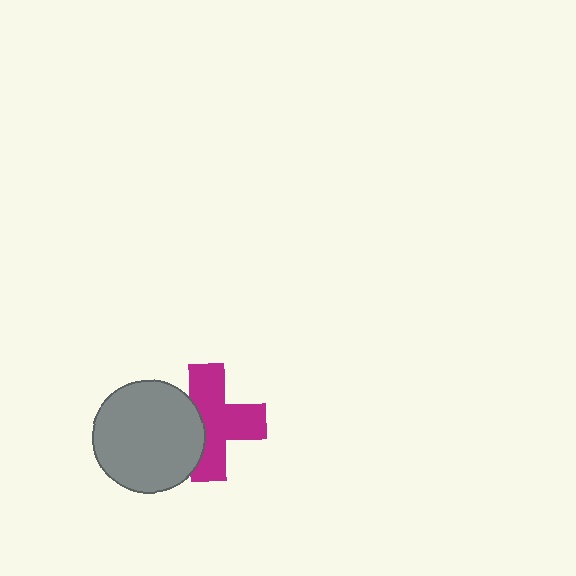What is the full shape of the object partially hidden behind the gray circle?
The partially hidden object is a magenta cross.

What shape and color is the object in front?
The object in front is a gray circle.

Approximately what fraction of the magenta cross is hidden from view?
Roughly 33% of the magenta cross is hidden behind the gray circle.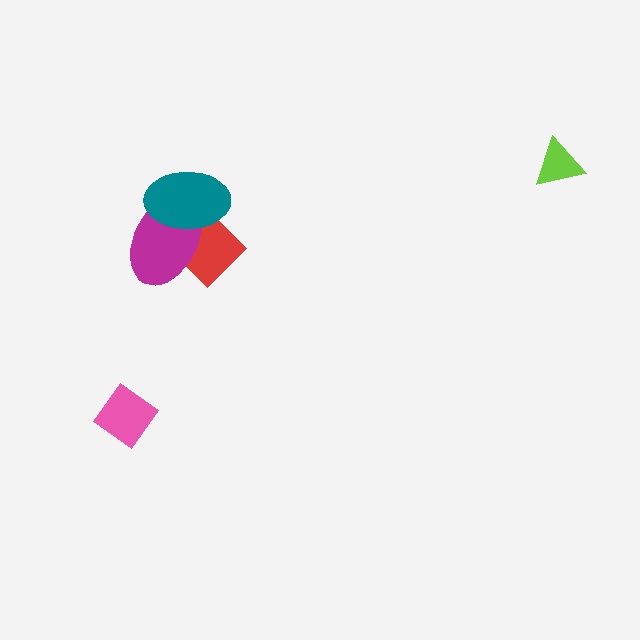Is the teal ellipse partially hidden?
No, no other shape covers it.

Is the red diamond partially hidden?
Yes, it is partially covered by another shape.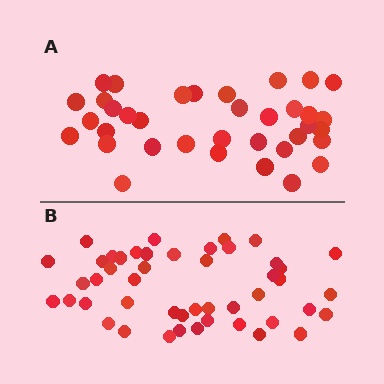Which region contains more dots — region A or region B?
Region B (the bottom region) has more dots.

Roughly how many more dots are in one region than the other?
Region B has roughly 12 or so more dots than region A.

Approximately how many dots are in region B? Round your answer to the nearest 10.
About 50 dots. (The exact count is 47, which rounds to 50.)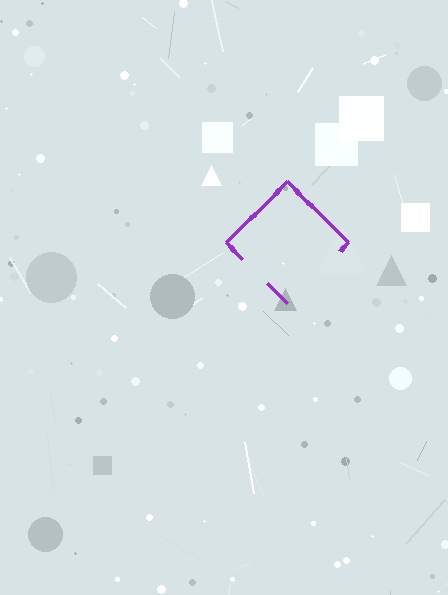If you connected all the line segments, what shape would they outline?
They would outline a diamond.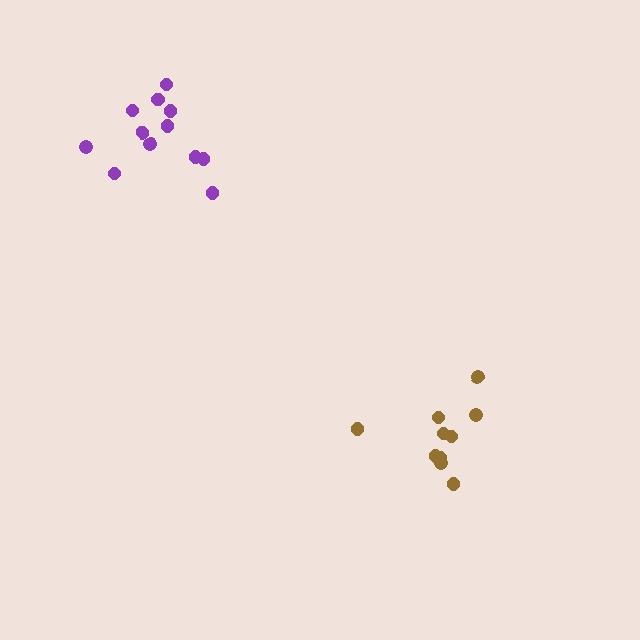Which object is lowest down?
The brown cluster is bottommost.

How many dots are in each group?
Group 1: 10 dots, Group 2: 12 dots (22 total).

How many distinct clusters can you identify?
There are 2 distinct clusters.